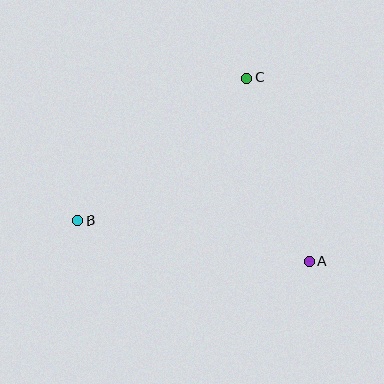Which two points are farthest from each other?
Points A and B are farthest from each other.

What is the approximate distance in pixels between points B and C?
The distance between B and C is approximately 222 pixels.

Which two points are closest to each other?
Points A and C are closest to each other.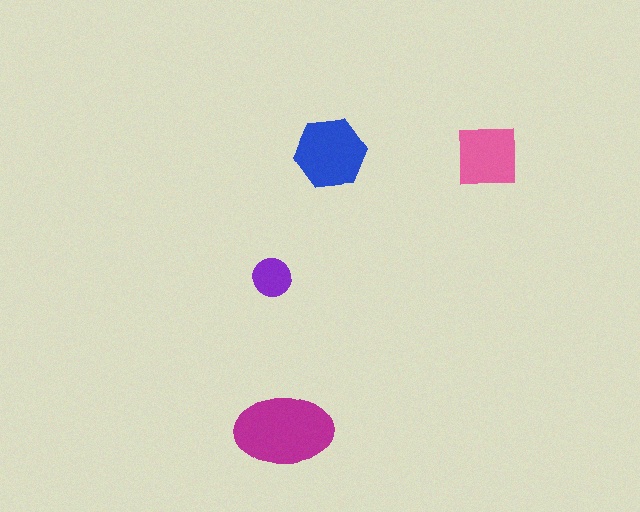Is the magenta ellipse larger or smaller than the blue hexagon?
Larger.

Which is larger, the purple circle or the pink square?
The pink square.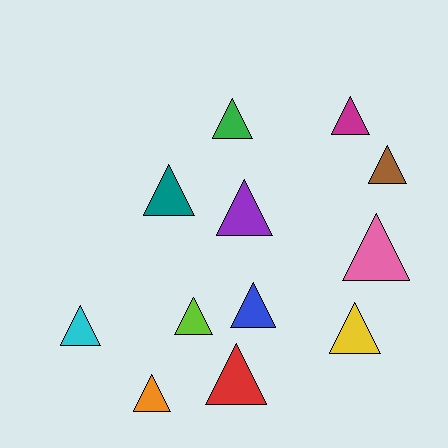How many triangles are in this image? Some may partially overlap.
There are 12 triangles.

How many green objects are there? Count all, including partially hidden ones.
There is 1 green object.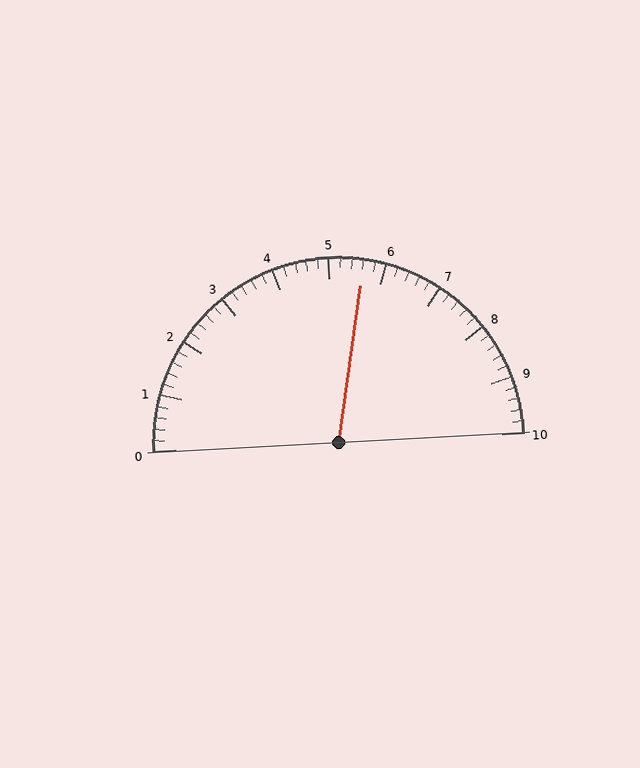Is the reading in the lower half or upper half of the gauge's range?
The reading is in the upper half of the range (0 to 10).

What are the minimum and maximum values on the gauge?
The gauge ranges from 0 to 10.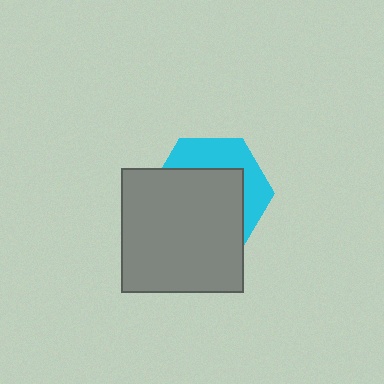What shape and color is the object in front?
The object in front is a gray rectangle.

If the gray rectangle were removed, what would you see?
You would see the complete cyan hexagon.